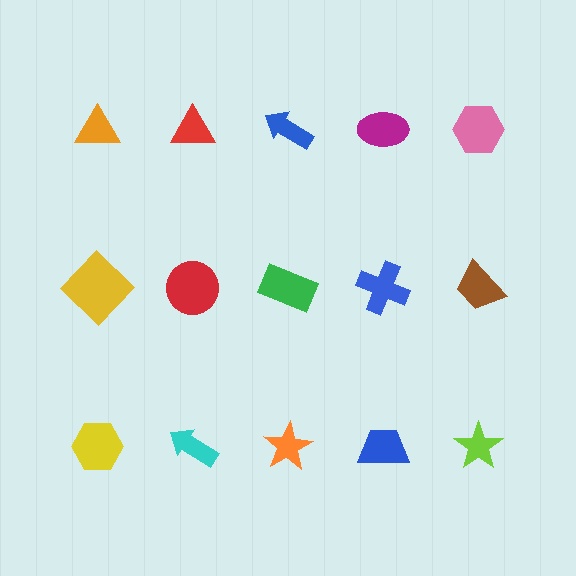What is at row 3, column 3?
An orange star.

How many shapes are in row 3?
5 shapes.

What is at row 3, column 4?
A blue trapezoid.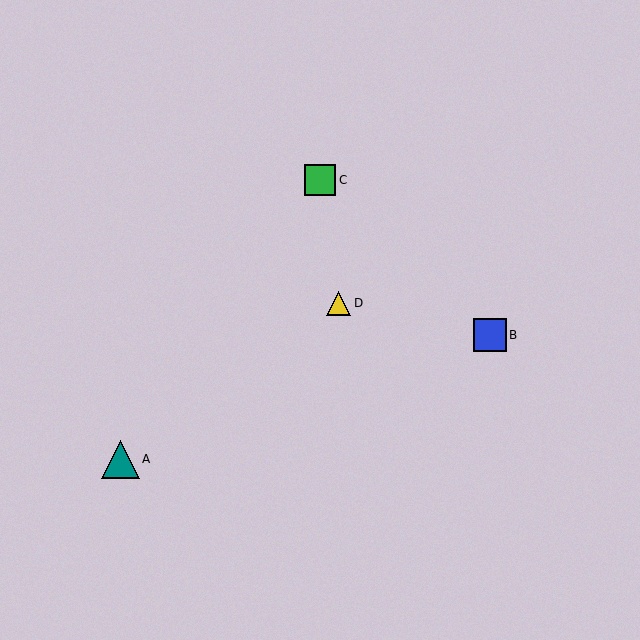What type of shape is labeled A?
Shape A is a teal triangle.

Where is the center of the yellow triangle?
The center of the yellow triangle is at (339, 303).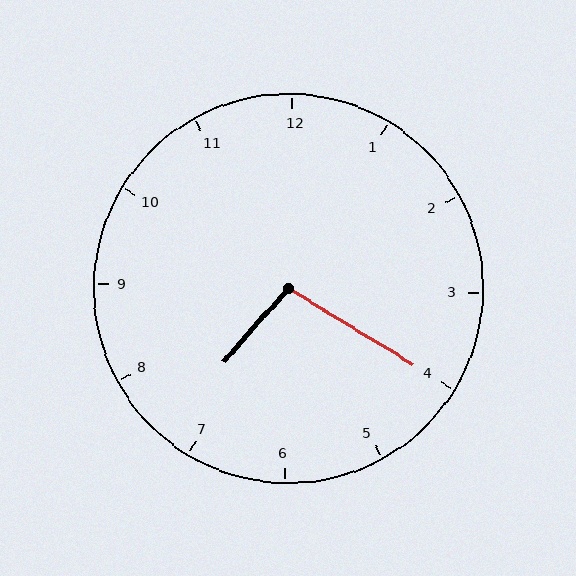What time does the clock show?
7:20.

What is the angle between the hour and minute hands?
Approximately 100 degrees.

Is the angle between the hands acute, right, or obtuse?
It is obtuse.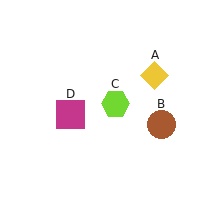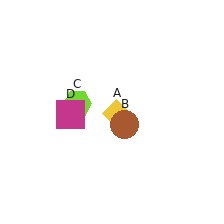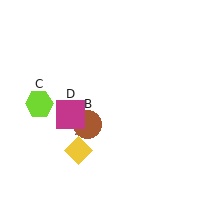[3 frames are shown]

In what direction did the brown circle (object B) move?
The brown circle (object B) moved left.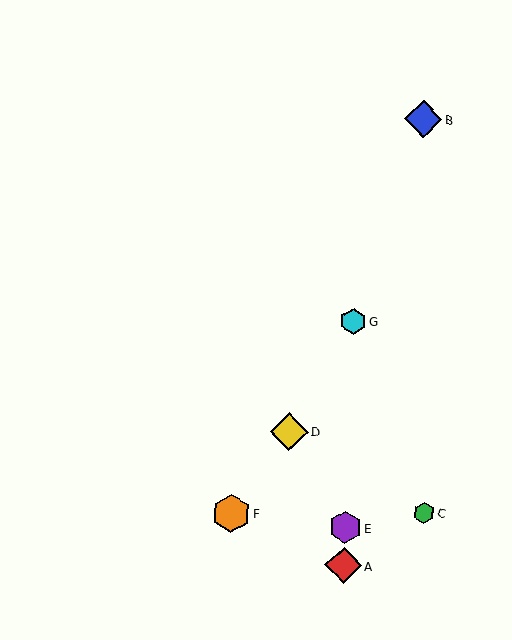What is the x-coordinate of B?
Object B is at x≈423.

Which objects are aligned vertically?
Objects A, E, G are aligned vertically.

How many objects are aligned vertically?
3 objects (A, E, G) are aligned vertically.